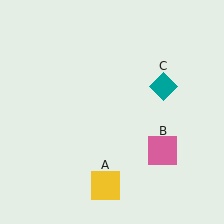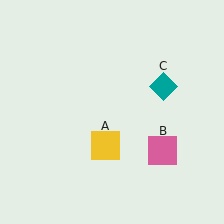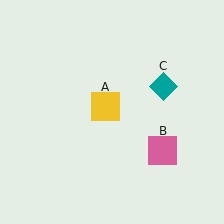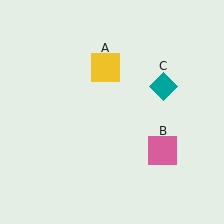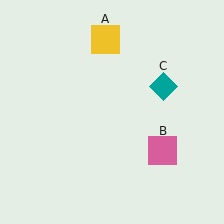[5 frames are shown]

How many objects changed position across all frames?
1 object changed position: yellow square (object A).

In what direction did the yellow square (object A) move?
The yellow square (object A) moved up.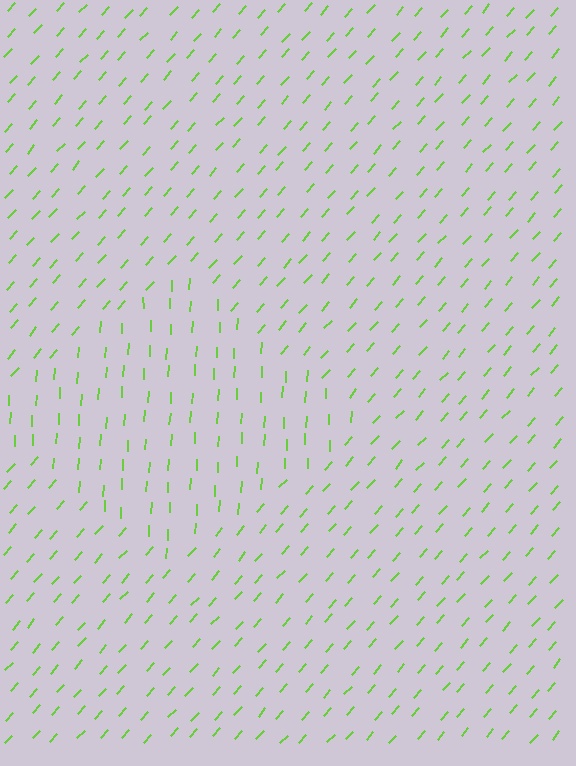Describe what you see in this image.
The image is filled with small lime line segments. A diamond region in the image has lines oriented differently from the surrounding lines, creating a visible texture boundary.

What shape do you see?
I see a diamond.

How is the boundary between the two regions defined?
The boundary is defined purely by a change in line orientation (approximately 39 degrees difference). All lines are the same color and thickness.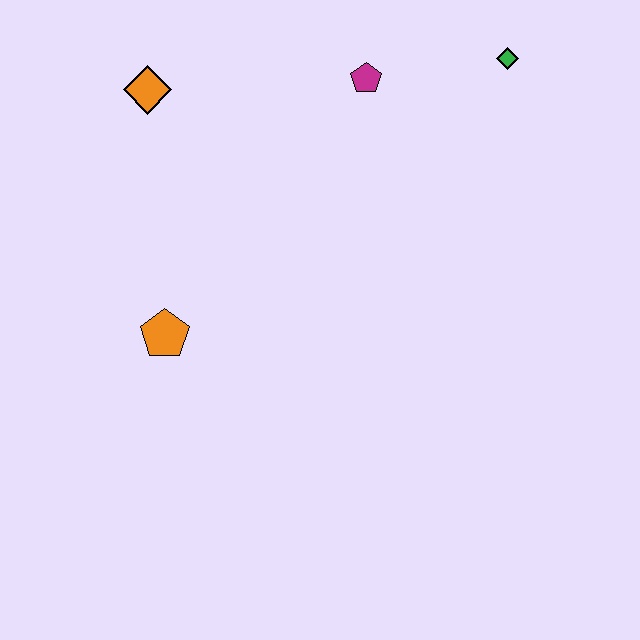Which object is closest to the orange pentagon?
The orange diamond is closest to the orange pentagon.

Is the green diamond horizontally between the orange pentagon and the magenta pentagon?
No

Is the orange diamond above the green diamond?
No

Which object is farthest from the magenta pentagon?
The orange pentagon is farthest from the magenta pentagon.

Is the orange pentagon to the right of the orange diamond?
Yes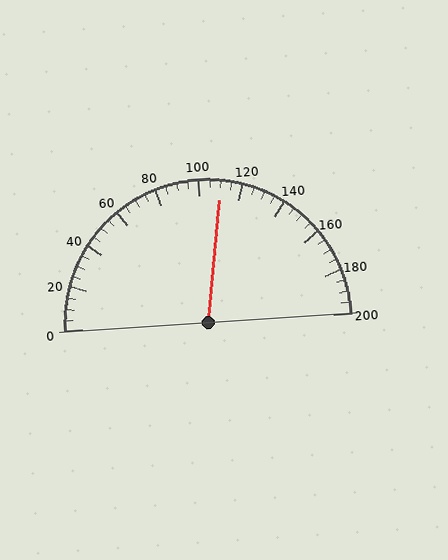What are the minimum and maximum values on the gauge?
The gauge ranges from 0 to 200.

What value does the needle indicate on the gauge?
The needle indicates approximately 110.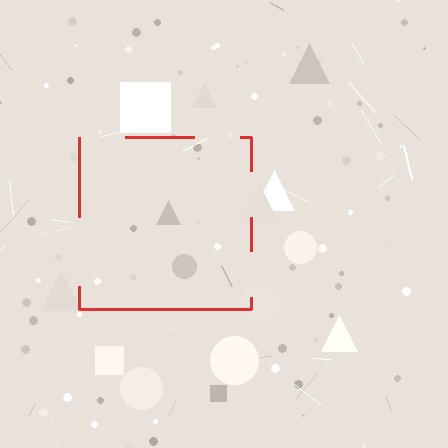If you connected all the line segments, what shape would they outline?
They would outline a square.